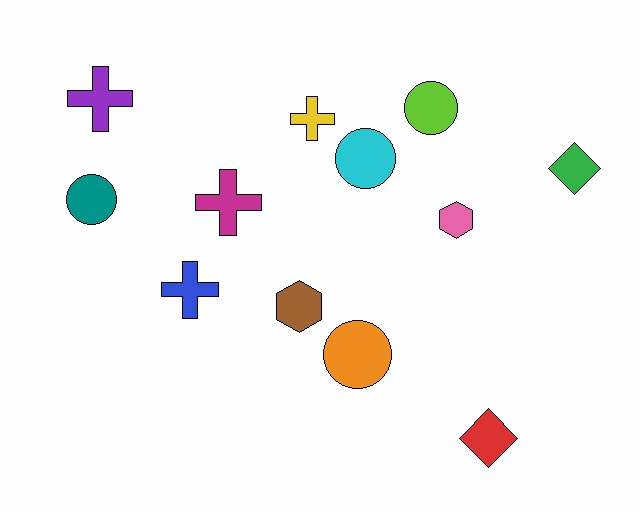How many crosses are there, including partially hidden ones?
There are 4 crosses.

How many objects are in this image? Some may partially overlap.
There are 12 objects.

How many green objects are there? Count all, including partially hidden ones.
There is 1 green object.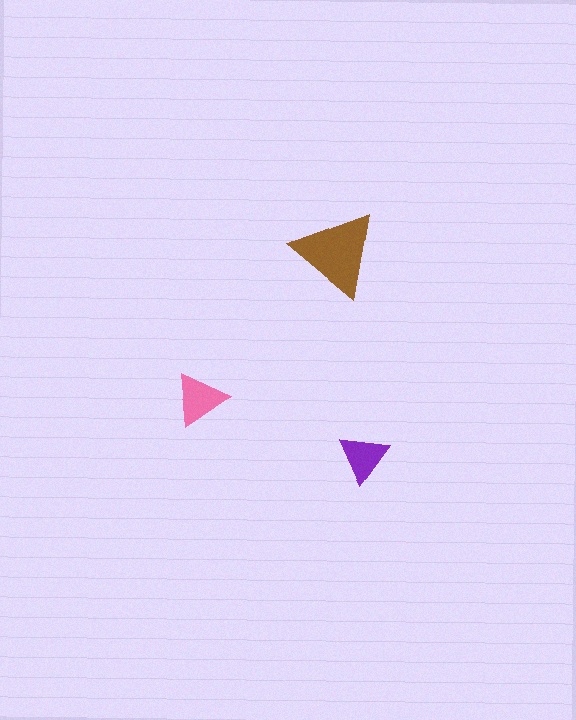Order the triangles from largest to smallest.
the brown one, the pink one, the purple one.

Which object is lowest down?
The purple triangle is bottommost.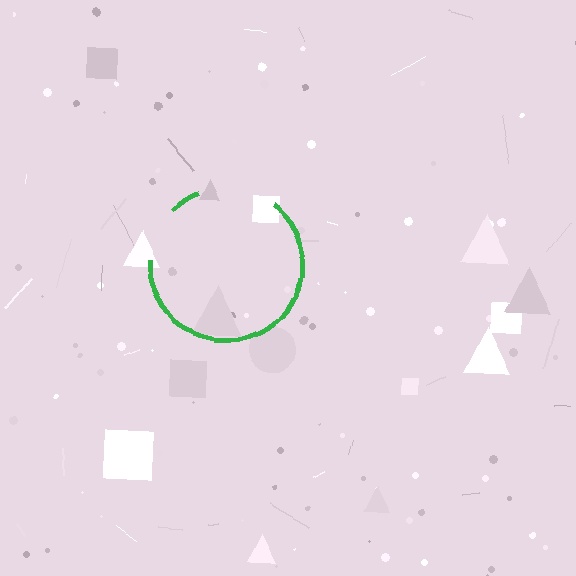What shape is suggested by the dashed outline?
The dashed outline suggests a circle.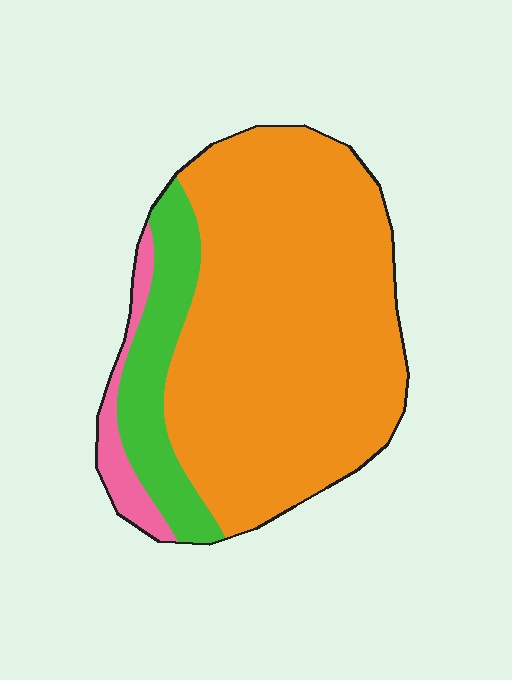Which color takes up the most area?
Orange, at roughly 75%.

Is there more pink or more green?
Green.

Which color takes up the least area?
Pink, at roughly 5%.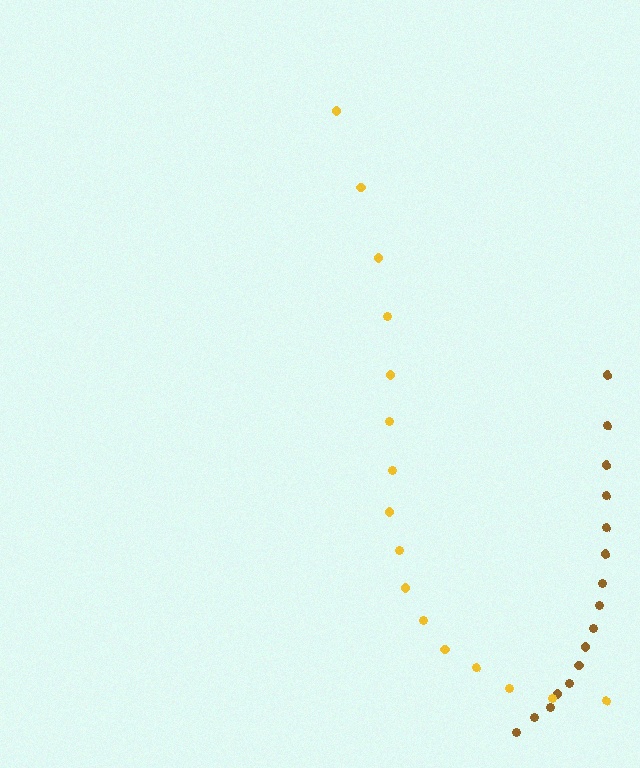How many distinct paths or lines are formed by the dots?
There are 2 distinct paths.